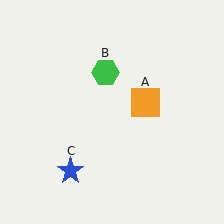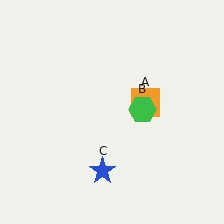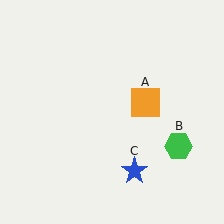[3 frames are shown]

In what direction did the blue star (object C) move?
The blue star (object C) moved right.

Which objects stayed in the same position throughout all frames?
Orange square (object A) remained stationary.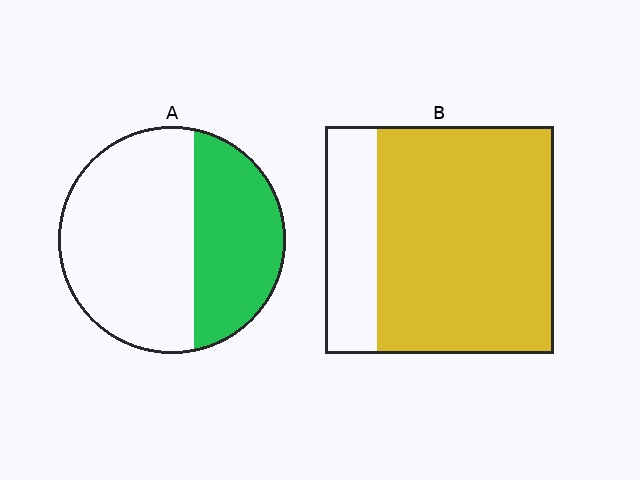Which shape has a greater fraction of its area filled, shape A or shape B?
Shape B.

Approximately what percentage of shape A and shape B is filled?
A is approximately 40% and B is approximately 75%.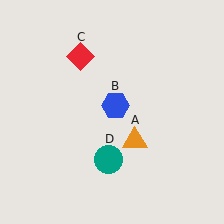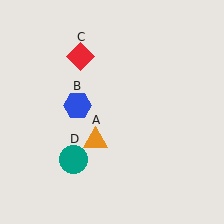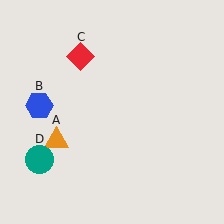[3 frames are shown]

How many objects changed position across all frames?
3 objects changed position: orange triangle (object A), blue hexagon (object B), teal circle (object D).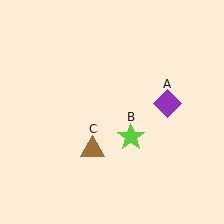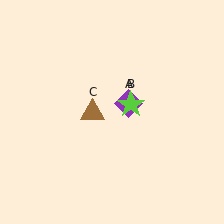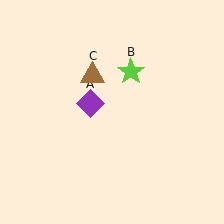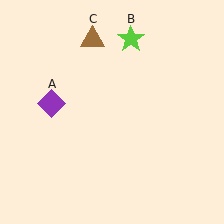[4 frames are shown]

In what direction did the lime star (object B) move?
The lime star (object B) moved up.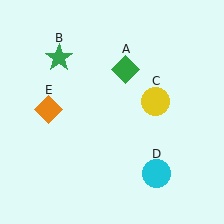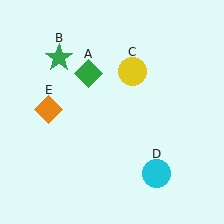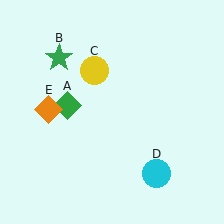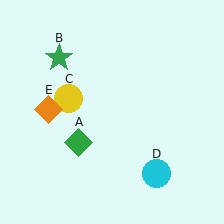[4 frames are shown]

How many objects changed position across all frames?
2 objects changed position: green diamond (object A), yellow circle (object C).